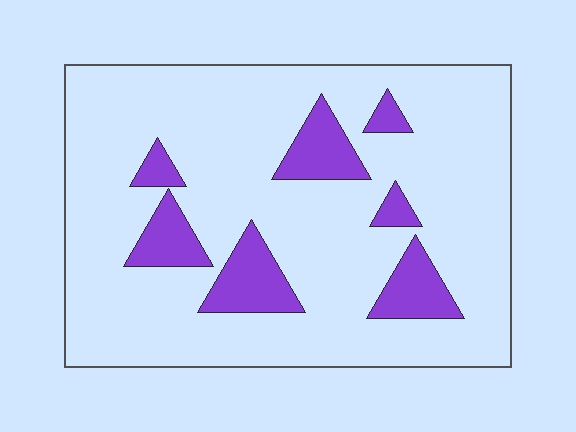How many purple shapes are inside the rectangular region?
7.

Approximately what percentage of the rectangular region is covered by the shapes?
Approximately 15%.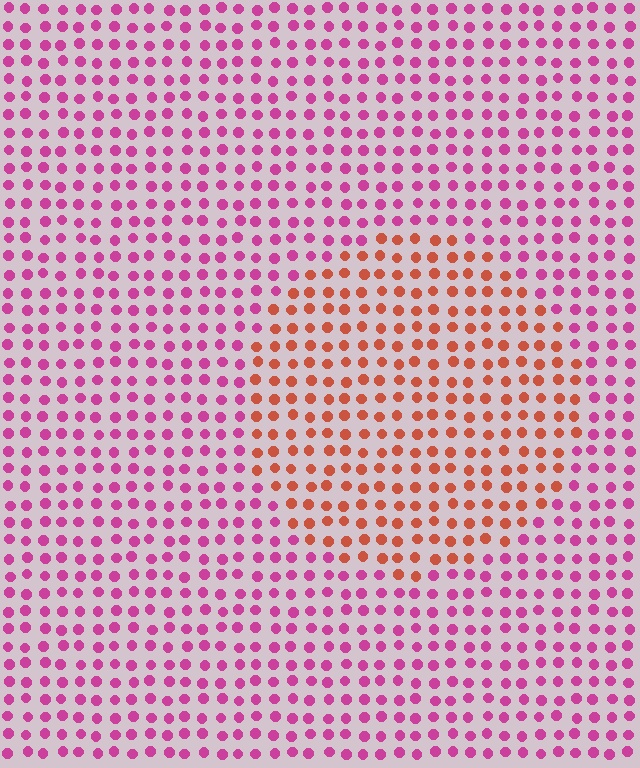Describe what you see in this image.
The image is filled with small magenta elements in a uniform arrangement. A circle-shaped region is visible where the elements are tinted to a slightly different hue, forming a subtle color boundary.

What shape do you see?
I see a circle.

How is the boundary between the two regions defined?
The boundary is defined purely by a slight shift in hue (about 49 degrees). Spacing, size, and orientation are identical on both sides.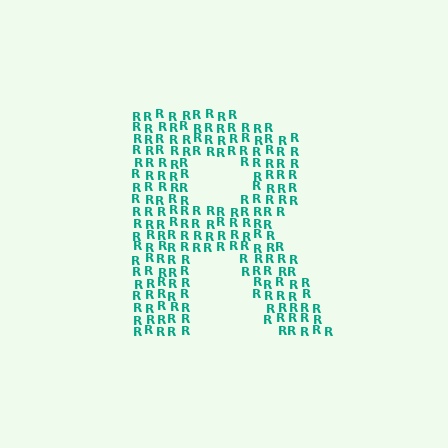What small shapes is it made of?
It is made of small letter R's.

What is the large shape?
The large shape is the letter R.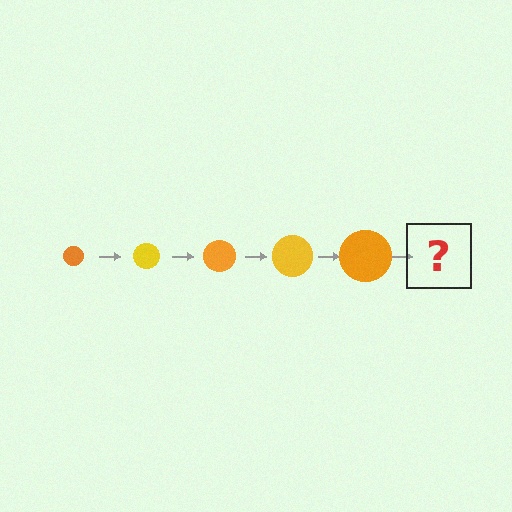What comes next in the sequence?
The next element should be a yellow circle, larger than the previous one.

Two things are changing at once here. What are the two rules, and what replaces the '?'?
The two rules are that the circle grows larger each step and the color cycles through orange and yellow. The '?' should be a yellow circle, larger than the previous one.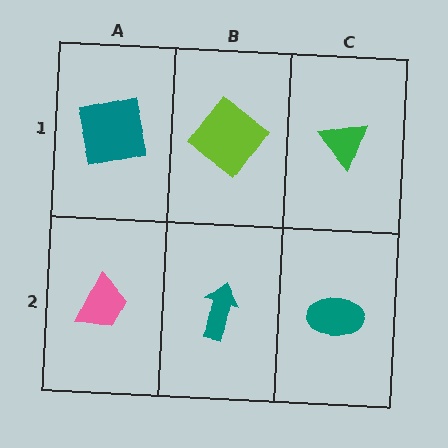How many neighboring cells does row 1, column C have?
2.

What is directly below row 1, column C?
A teal ellipse.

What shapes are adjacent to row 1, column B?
A teal arrow (row 2, column B), a teal square (row 1, column A), a green triangle (row 1, column C).